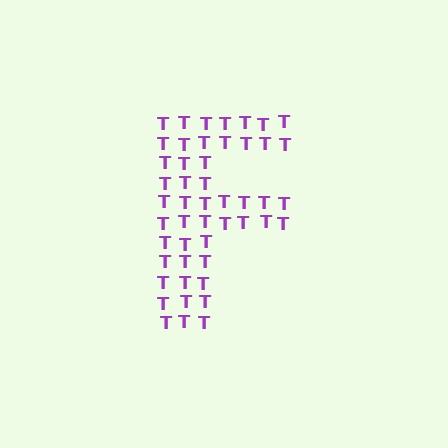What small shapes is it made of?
It is made of small letter T's.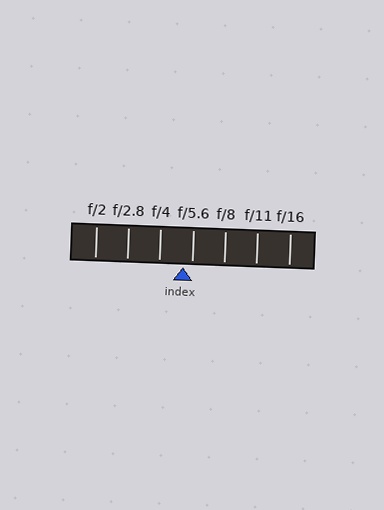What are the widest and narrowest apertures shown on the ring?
The widest aperture shown is f/2 and the narrowest is f/16.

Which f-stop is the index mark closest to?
The index mark is closest to f/5.6.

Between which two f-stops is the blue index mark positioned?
The index mark is between f/4 and f/5.6.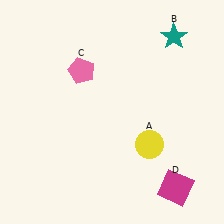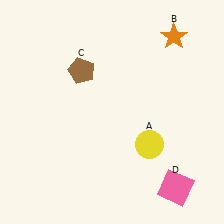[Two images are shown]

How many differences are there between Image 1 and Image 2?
There are 3 differences between the two images.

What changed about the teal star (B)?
In Image 1, B is teal. In Image 2, it changed to orange.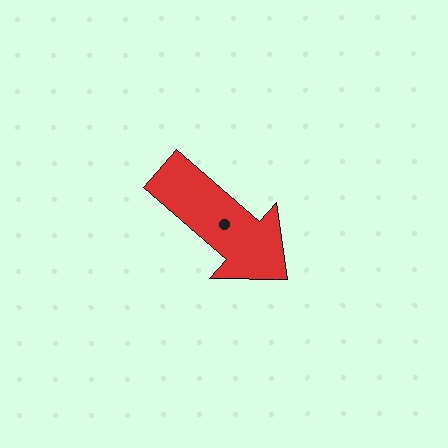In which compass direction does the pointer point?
Southeast.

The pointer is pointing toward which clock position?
Roughly 4 o'clock.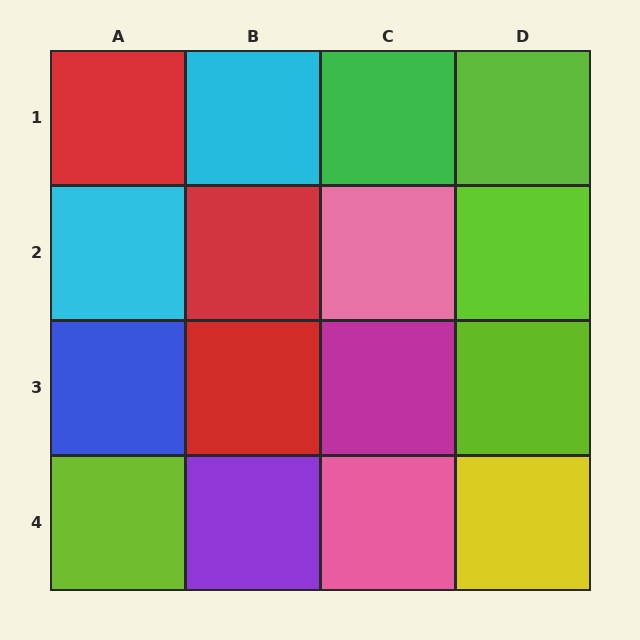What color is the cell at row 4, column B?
Purple.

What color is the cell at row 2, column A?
Cyan.